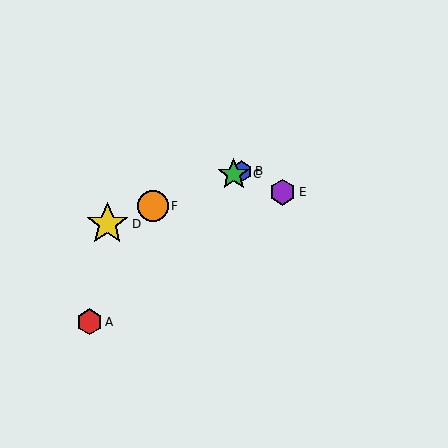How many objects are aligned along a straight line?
4 objects (B, C, D, F) are aligned along a straight line.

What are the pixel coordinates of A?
Object A is at (89, 322).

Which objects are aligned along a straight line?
Objects B, C, D, F are aligned along a straight line.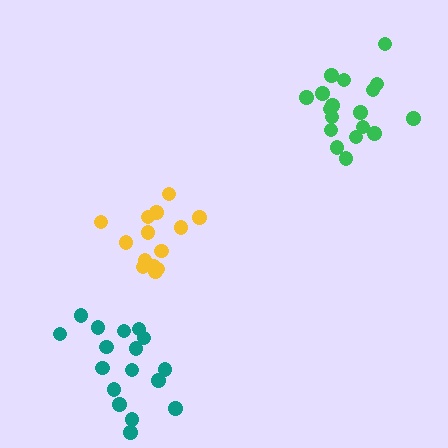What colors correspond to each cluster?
The clusters are colored: teal, yellow, green.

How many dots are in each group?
Group 1: 17 dots, Group 2: 14 dots, Group 3: 18 dots (49 total).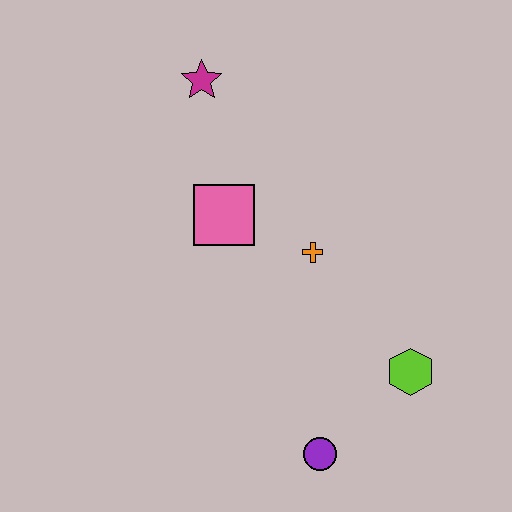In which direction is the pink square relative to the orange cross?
The pink square is to the left of the orange cross.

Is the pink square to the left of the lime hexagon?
Yes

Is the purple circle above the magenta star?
No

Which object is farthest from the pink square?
The purple circle is farthest from the pink square.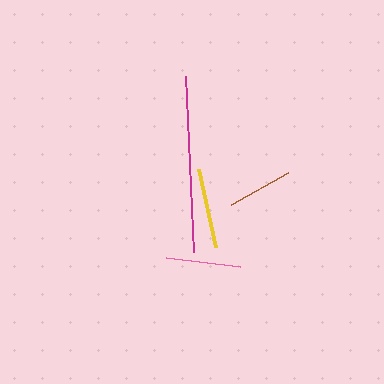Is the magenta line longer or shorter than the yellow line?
The magenta line is longer than the yellow line.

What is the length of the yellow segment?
The yellow segment is approximately 80 pixels long.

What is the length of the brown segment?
The brown segment is approximately 66 pixels long.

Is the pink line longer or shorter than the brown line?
The pink line is longer than the brown line.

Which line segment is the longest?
The magenta line is the longest at approximately 176 pixels.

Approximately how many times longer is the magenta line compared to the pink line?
The magenta line is approximately 2.3 times the length of the pink line.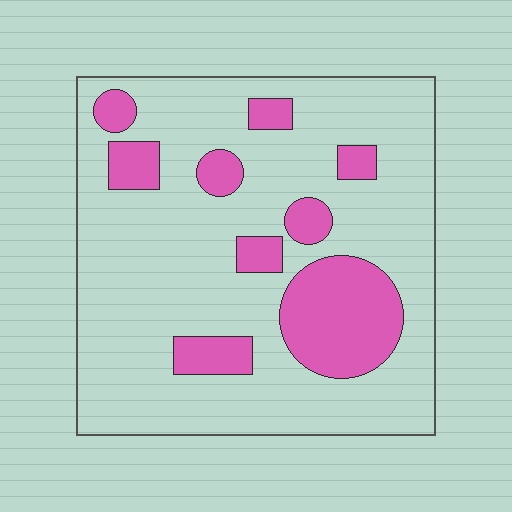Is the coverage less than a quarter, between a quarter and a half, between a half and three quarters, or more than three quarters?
Less than a quarter.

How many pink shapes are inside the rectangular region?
9.